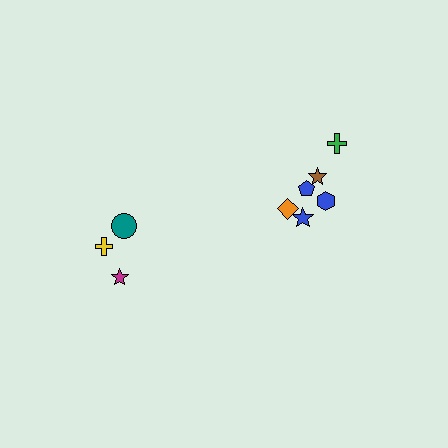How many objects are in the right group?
There are 6 objects.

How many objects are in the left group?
There are 3 objects.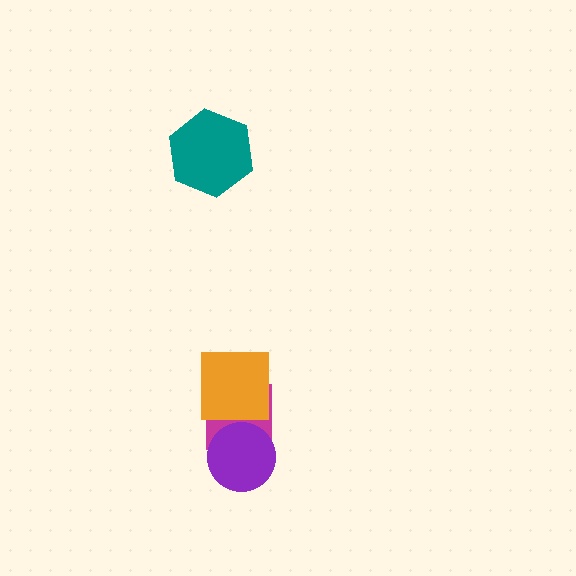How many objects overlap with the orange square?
1 object overlaps with the orange square.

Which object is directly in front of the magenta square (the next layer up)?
The purple circle is directly in front of the magenta square.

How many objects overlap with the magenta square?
2 objects overlap with the magenta square.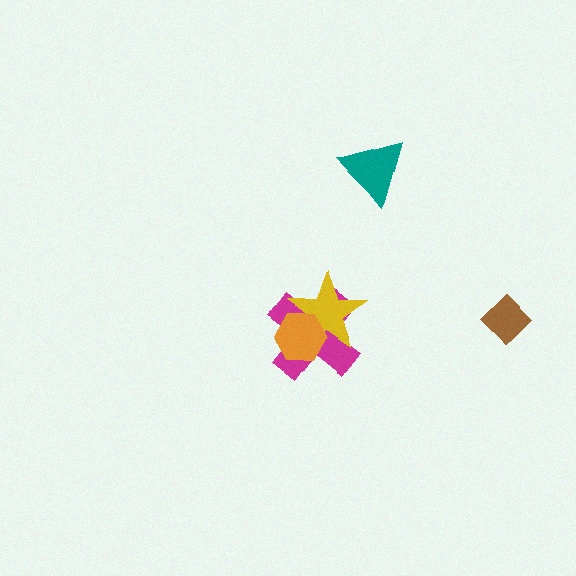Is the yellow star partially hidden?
Yes, it is partially covered by another shape.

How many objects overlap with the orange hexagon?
2 objects overlap with the orange hexagon.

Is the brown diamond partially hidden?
No, no other shape covers it.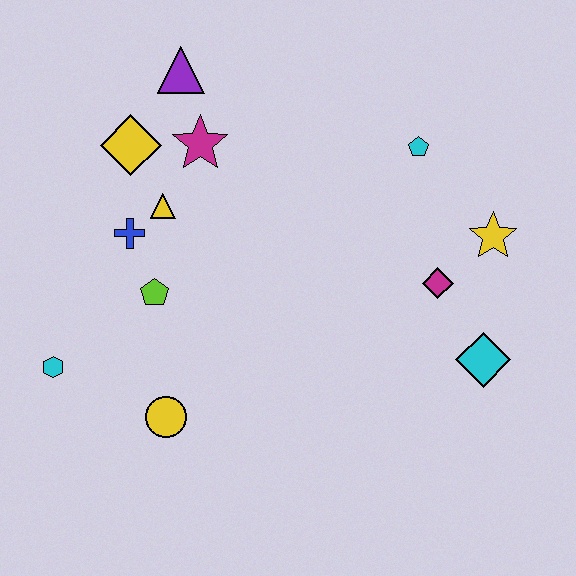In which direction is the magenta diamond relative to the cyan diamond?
The magenta diamond is above the cyan diamond.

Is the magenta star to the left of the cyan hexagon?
No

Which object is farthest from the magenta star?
The cyan diamond is farthest from the magenta star.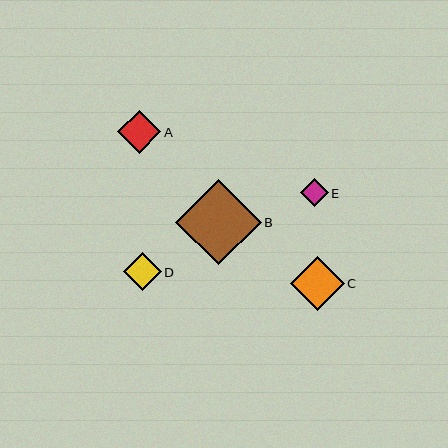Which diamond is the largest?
Diamond B is the largest with a size of approximately 85 pixels.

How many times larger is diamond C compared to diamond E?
Diamond C is approximately 2.0 times the size of diamond E.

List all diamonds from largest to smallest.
From largest to smallest: B, C, A, D, E.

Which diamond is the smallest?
Diamond E is the smallest with a size of approximately 28 pixels.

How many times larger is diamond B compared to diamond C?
Diamond B is approximately 1.6 times the size of diamond C.